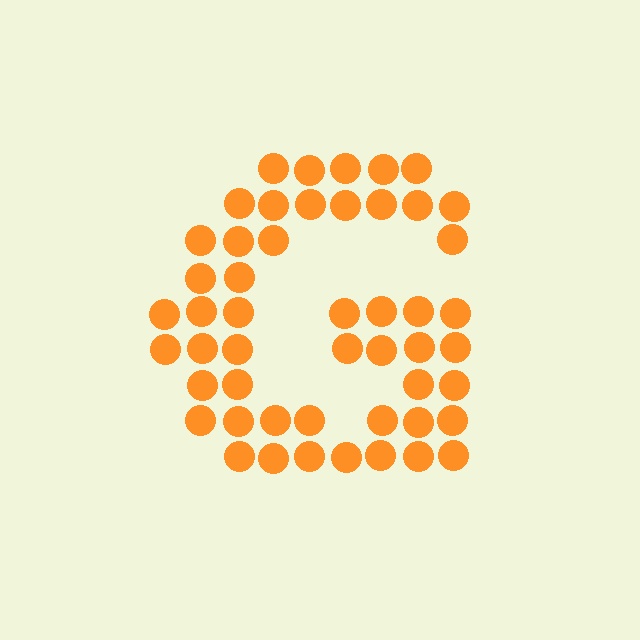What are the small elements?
The small elements are circles.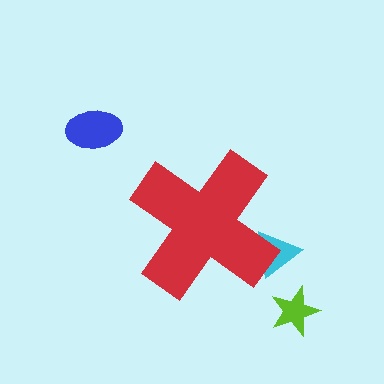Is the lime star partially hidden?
No, the lime star is fully visible.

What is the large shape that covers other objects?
A red cross.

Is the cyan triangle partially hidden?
Yes, the cyan triangle is partially hidden behind the red cross.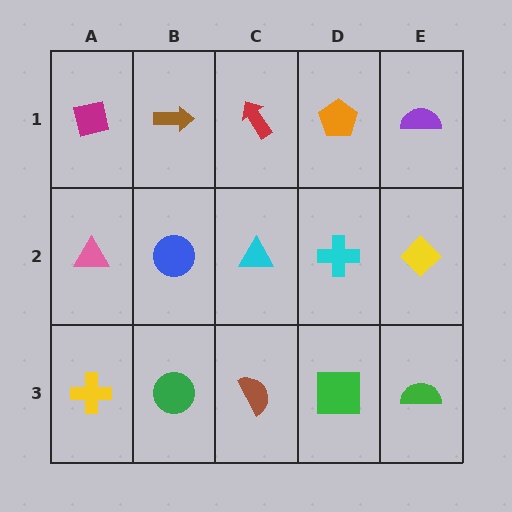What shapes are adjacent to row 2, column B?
A brown arrow (row 1, column B), a green circle (row 3, column B), a pink triangle (row 2, column A), a cyan triangle (row 2, column C).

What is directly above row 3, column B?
A blue circle.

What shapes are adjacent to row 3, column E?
A yellow diamond (row 2, column E), a green square (row 3, column D).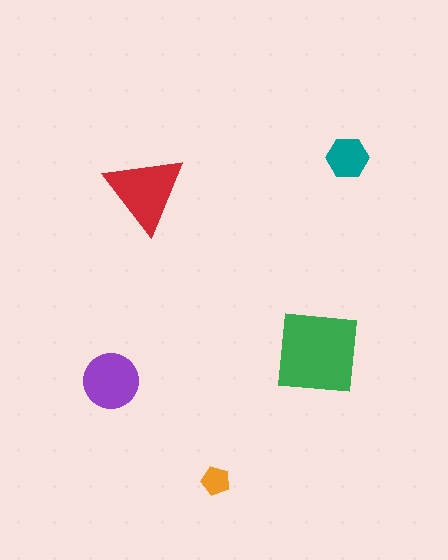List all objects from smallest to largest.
The orange pentagon, the teal hexagon, the purple circle, the red triangle, the green square.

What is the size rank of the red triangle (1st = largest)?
2nd.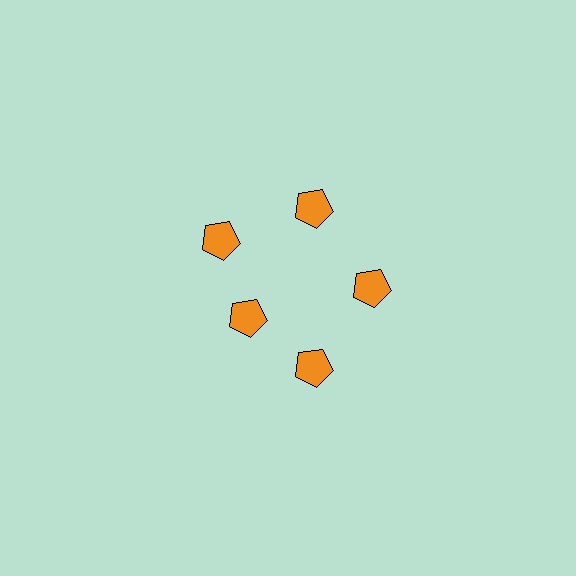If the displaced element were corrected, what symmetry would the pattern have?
It would have 5-fold rotational symmetry — the pattern would map onto itself every 72 degrees.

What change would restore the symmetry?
The symmetry would be restored by moving it outward, back onto the ring so that all 5 pentagons sit at equal angles and equal distance from the center.